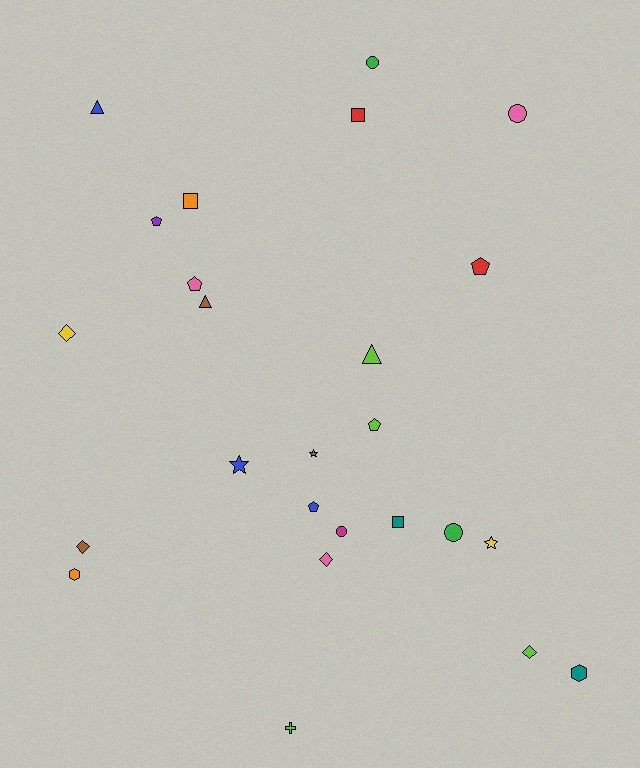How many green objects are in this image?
There are 2 green objects.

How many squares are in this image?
There are 3 squares.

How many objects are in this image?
There are 25 objects.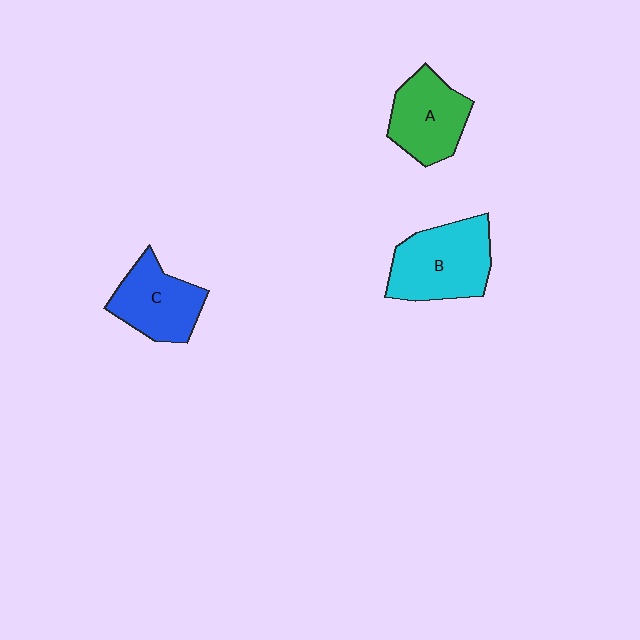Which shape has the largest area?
Shape B (cyan).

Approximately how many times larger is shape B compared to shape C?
Approximately 1.3 times.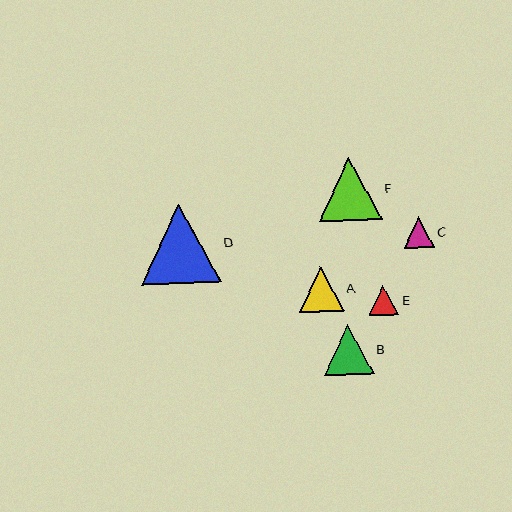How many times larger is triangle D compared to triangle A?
Triangle D is approximately 1.8 times the size of triangle A.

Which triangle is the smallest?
Triangle E is the smallest with a size of approximately 30 pixels.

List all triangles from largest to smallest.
From largest to smallest: D, F, B, A, C, E.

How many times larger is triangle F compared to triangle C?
Triangle F is approximately 2.1 times the size of triangle C.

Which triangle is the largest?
Triangle D is the largest with a size of approximately 80 pixels.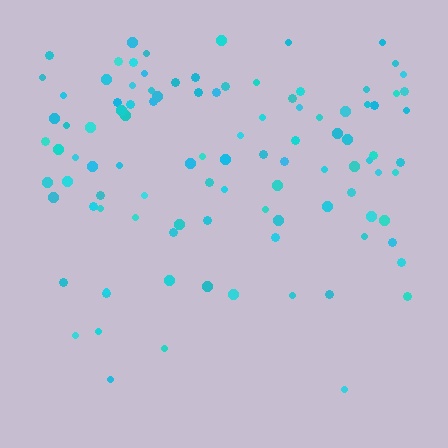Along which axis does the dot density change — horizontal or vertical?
Vertical.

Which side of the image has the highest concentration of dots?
The top.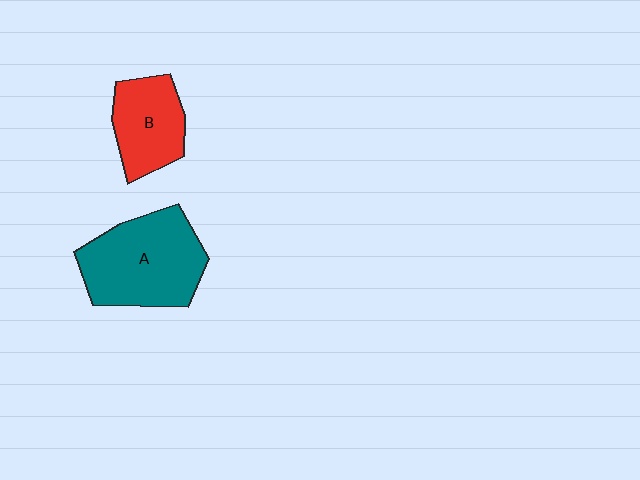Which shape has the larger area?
Shape A (teal).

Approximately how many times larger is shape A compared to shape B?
Approximately 1.6 times.